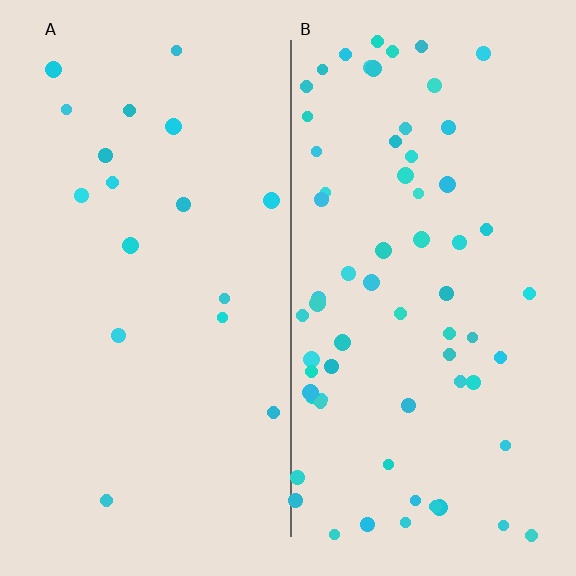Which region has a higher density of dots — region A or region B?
B (the right).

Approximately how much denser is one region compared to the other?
Approximately 3.8× — region B over region A.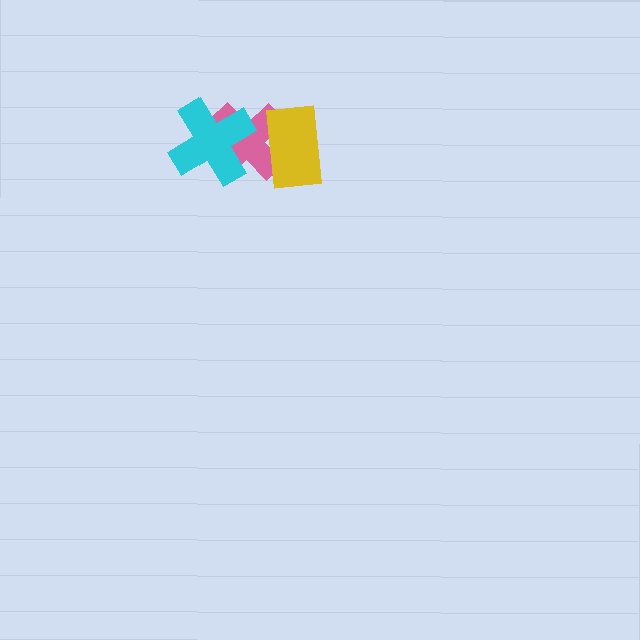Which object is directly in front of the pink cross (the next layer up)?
The yellow rectangle is directly in front of the pink cross.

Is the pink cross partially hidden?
Yes, it is partially covered by another shape.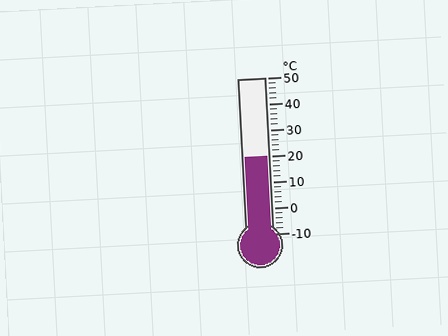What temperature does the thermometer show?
The thermometer shows approximately 20°C.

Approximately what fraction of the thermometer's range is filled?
The thermometer is filled to approximately 50% of its range.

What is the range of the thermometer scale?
The thermometer scale ranges from -10°C to 50°C.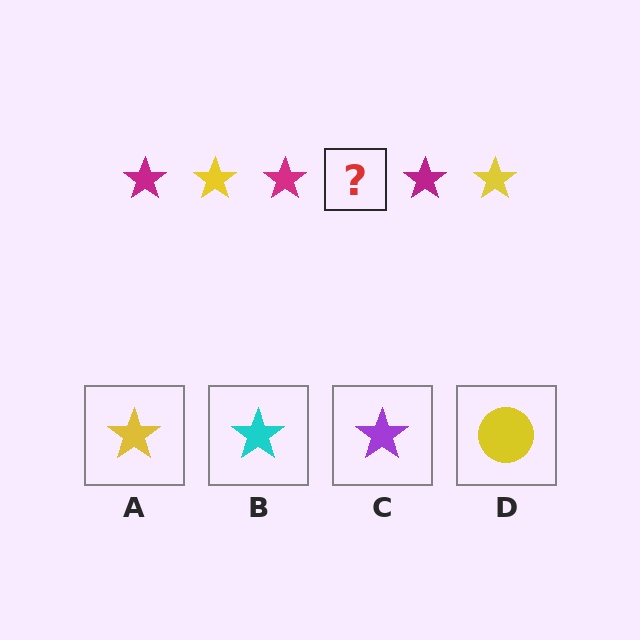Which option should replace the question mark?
Option A.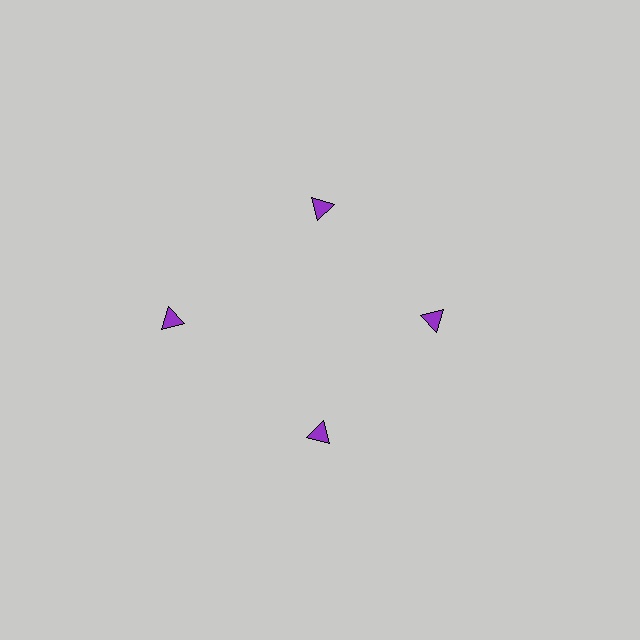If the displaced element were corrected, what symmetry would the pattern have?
It would have 4-fold rotational symmetry — the pattern would map onto itself every 90 degrees.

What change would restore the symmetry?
The symmetry would be restored by moving it inward, back onto the ring so that all 4 triangles sit at equal angles and equal distance from the center.